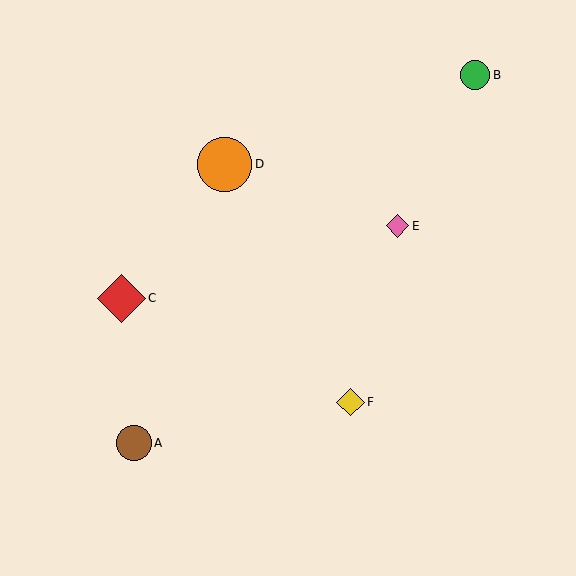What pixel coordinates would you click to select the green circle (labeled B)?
Click at (475, 75) to select the green circle B.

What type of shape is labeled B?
Shape B is a green circle.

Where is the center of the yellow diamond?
The center of the yellow diamond is at (350, 402).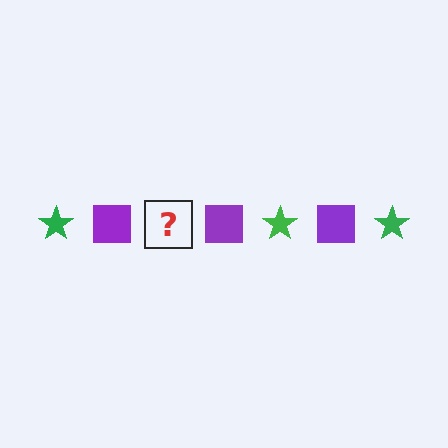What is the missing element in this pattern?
The missing element is a green star.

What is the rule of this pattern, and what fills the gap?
The rule is that the pattern alternates between green star and purple square. The gap should be filled with a green star.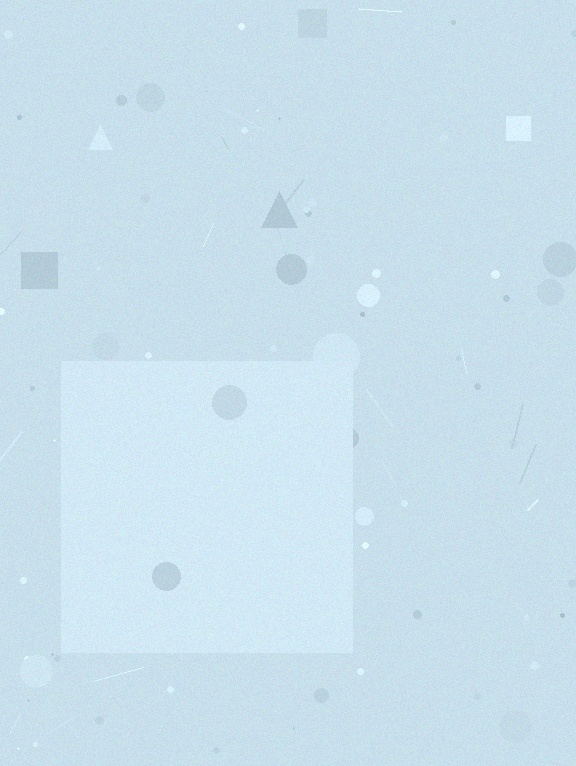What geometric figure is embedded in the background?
A square is embedded in the background.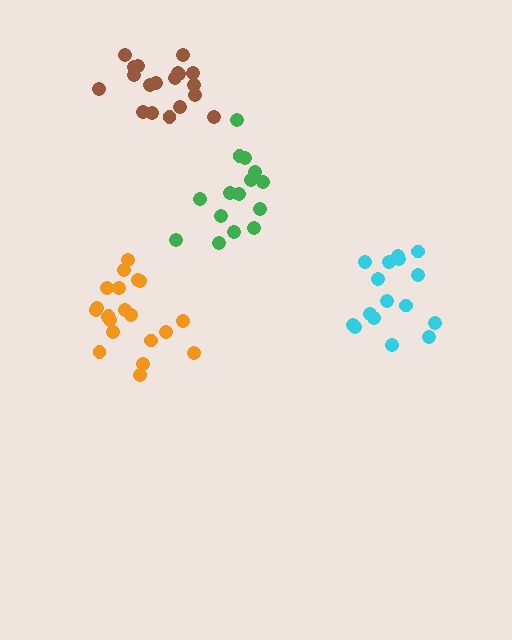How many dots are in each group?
Group 1: 21 dots, Group 2: 16 dots, Group 3: 19 dots, Group 4: 15 dots (71 total).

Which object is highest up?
The brown cluster is topmost.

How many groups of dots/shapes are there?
There are 4 groups.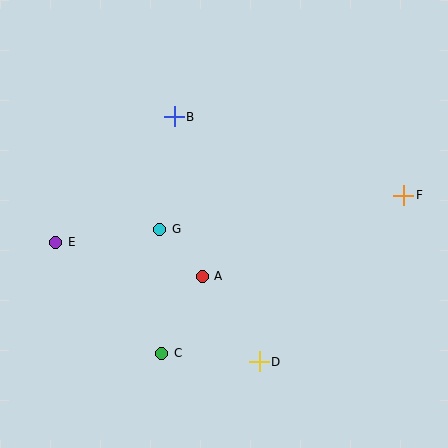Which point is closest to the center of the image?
Point A at (202, 276) is closest to the center.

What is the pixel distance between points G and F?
The distance between G and F is 246 pixels.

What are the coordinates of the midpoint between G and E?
The midpoint between G and E is at (108, 236).